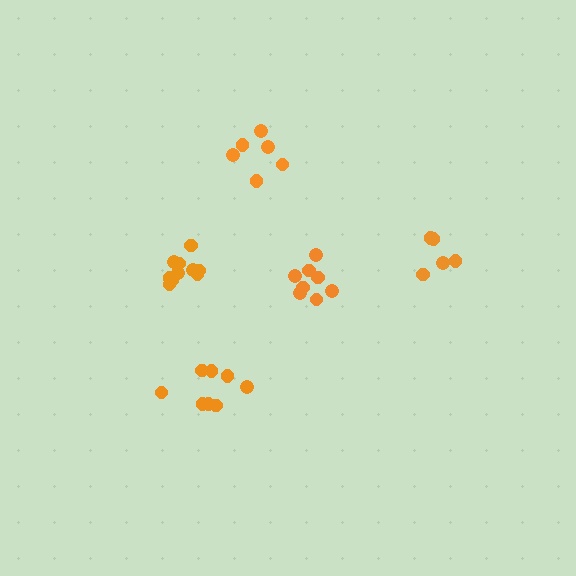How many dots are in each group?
Group 1: 8 dots, Group 2: 10 dots, Group 3: 6 dots, Group 4: 5 dots, Group 5: 8 dots (37 total).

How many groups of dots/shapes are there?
There are 5 groups.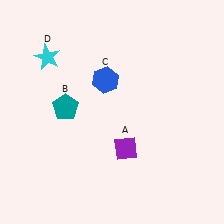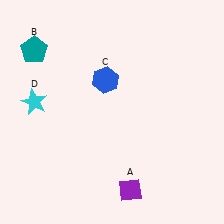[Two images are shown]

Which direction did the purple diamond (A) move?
The purple diamond (A) moved down.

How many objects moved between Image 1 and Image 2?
3 objects moved between the two images.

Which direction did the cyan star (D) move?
The cyan star (D) moved down.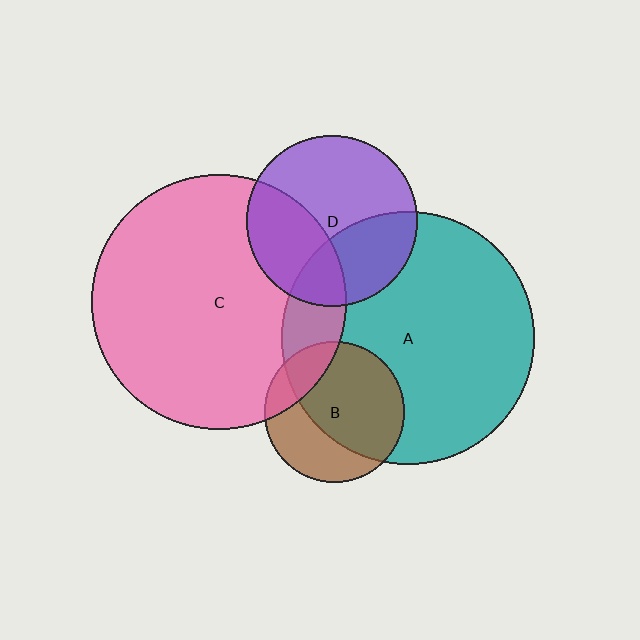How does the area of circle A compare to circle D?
Approximately 2.2 times.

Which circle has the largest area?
Circle C (pink).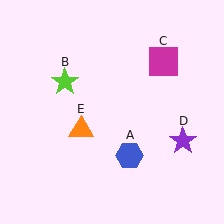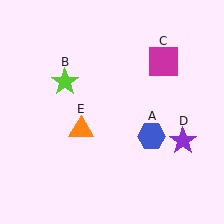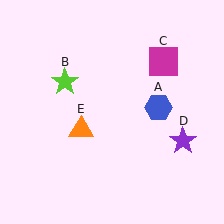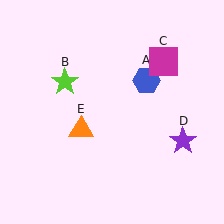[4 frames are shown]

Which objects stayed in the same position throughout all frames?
Lime star (object B) and magenta square (object C) and purple star (object D) and orange triangle (object E) remained stationary.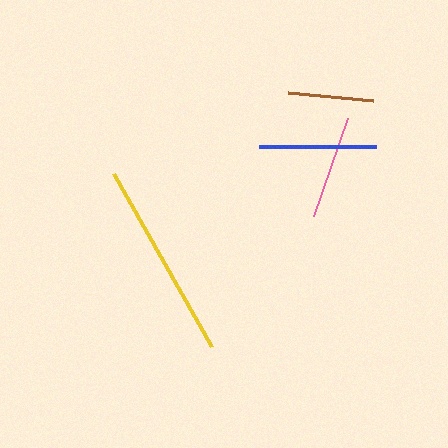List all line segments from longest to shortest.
From longest to shortest: yellow, blue, pink, brown.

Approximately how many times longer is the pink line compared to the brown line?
The pink line is approximately 1.2 times the length of the brown line.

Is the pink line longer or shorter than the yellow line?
The yellow line is longer than the pink line.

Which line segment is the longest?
The yellow line is the longest at approximately 199 pixels.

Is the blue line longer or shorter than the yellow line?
The yellow line is longer than the blue line.